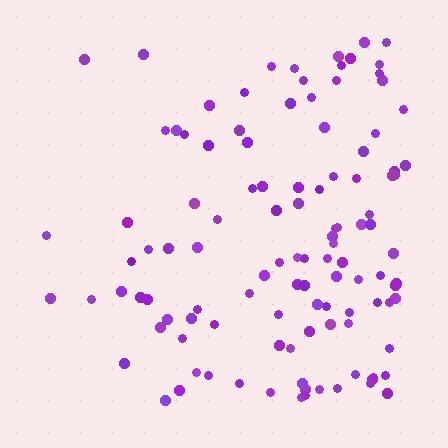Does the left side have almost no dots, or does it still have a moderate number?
Still a moderate number, just noticeably fewer than the right.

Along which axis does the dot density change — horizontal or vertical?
Horizontal.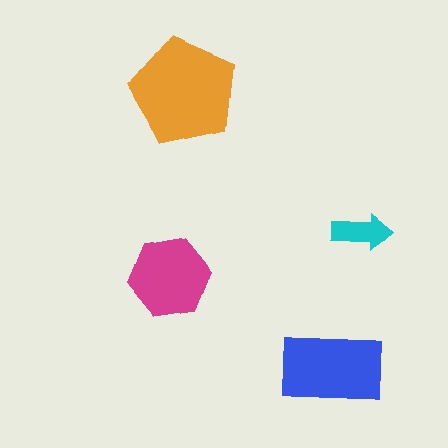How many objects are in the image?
There are 4 objects in the image.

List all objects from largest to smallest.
The orange pentagon, the blue rectangle, the magenta hexagon, the cyan arrow.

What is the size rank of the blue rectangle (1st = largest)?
2nd.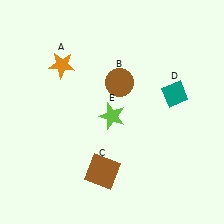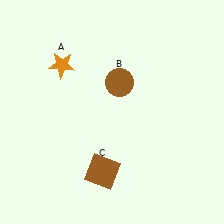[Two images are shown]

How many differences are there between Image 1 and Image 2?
There are 2 differences between the two images.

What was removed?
The lime star (E), the teal diamond (D) were removed in Image 2.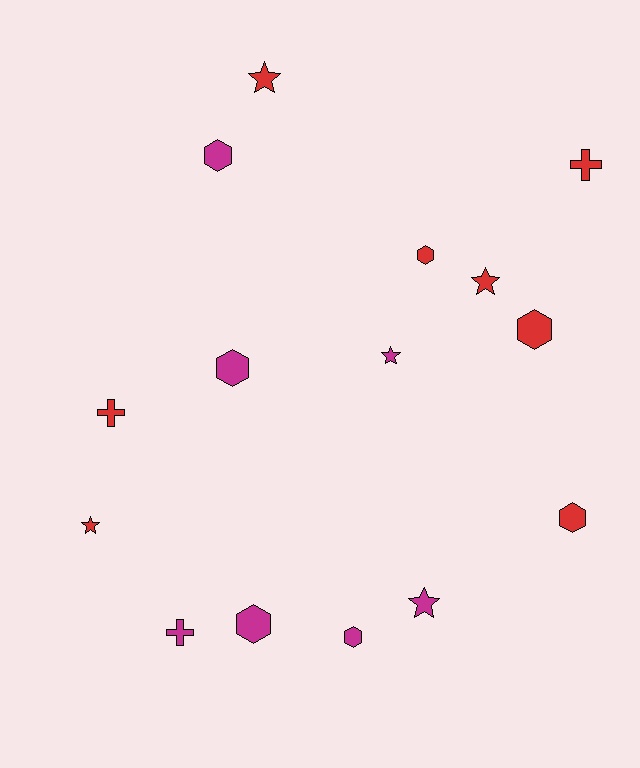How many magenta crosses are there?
There is 1 magenta cross.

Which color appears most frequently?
Red, with 8 objects.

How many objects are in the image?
There are 15 objects.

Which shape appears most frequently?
Hexagon, with 7 objects.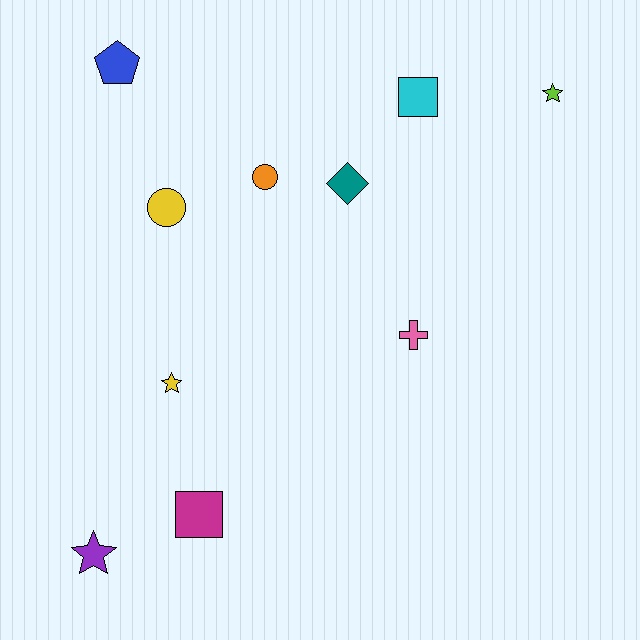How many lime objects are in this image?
There is 1 lime object.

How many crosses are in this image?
There is 1 cross.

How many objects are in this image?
There are 10 objects.